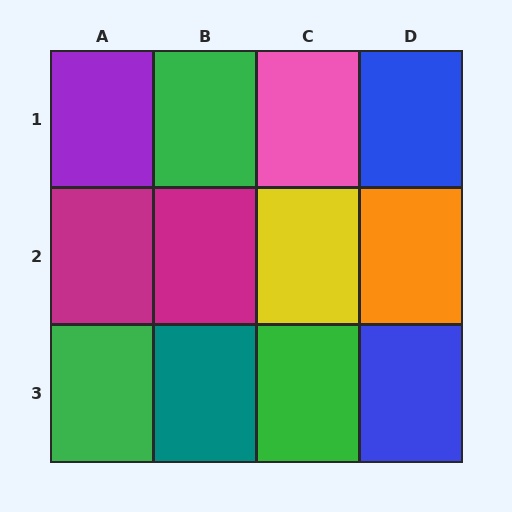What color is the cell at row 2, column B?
Magenta.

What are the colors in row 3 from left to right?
Green, teal, green, blue.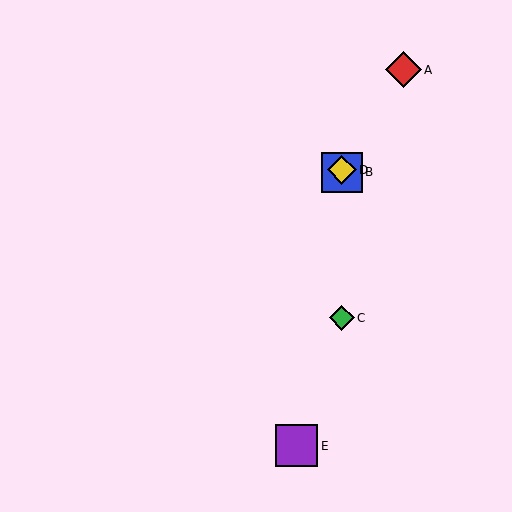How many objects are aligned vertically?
3 objects (B, C, D) are aligned vertically.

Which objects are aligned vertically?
Objects B, C, D are aligned vertically.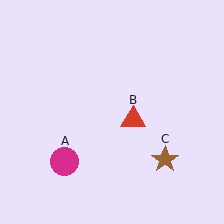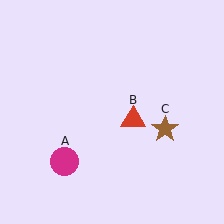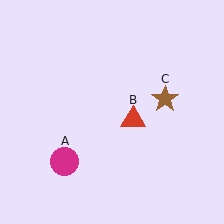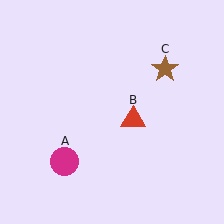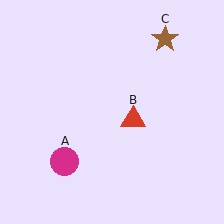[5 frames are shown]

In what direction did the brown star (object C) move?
The brown star (object C) moved up.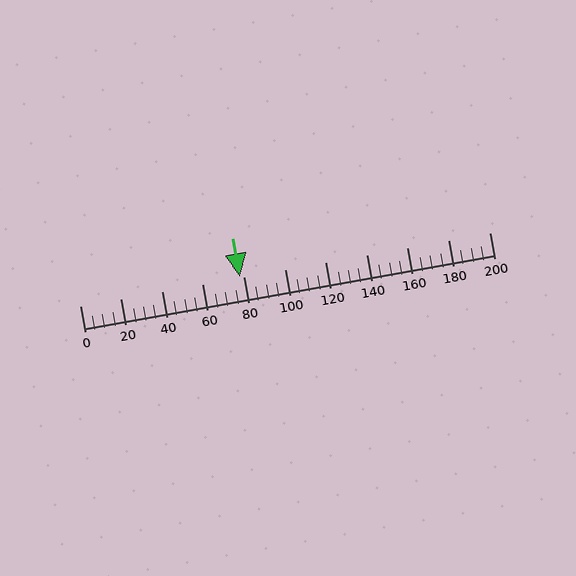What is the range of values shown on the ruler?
The ruler shows values from 0 to 200.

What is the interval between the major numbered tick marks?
The major tick marks are spaced 20 units apart.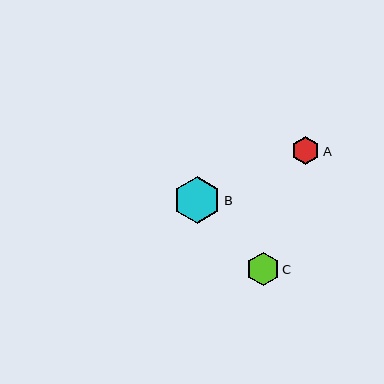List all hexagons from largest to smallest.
From largest to smallest: B, C, A.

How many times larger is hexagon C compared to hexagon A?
Hexagon C is approximately 1.2 times the size of hexagon A.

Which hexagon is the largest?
Hexagon B is the largest with a size of approximately 47 pixels.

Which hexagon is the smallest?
Hexagon A is the smallest with a size of approximately 28 pixels.